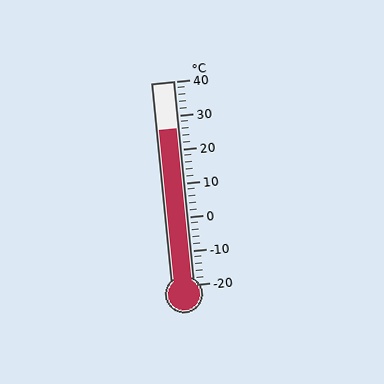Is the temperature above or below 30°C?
The temperature is below 30°C.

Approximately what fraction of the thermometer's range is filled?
The thermometer is filled to approximately 75% of its range.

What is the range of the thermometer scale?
The thermometer scale ranges from -20°C to 40°C.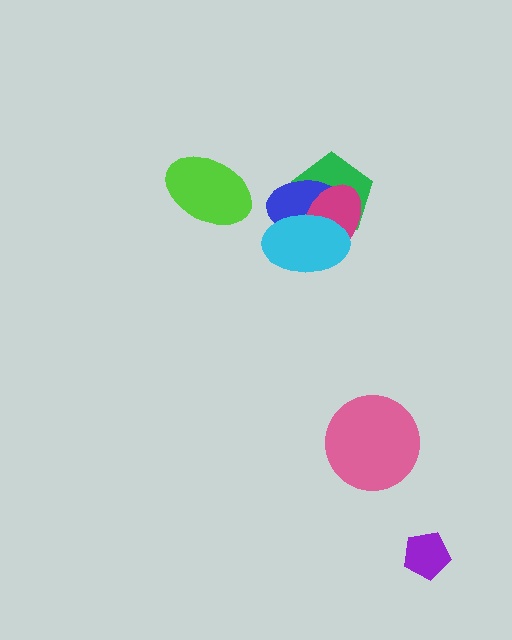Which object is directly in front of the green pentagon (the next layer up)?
The blue ellipse is directly in front of the green pentagon.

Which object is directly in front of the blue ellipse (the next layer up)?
The magenta ellipse is directly in front of the blue ellipse.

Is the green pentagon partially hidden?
Yes, it is partially covered by another shape.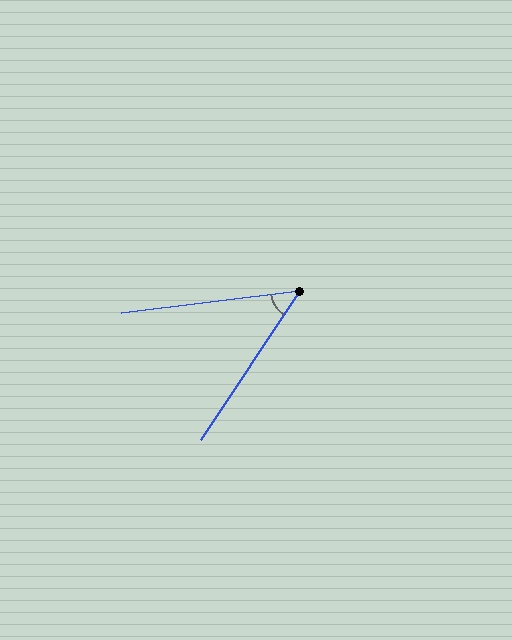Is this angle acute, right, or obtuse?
It is acute.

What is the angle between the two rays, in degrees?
Approximately 49 degrees.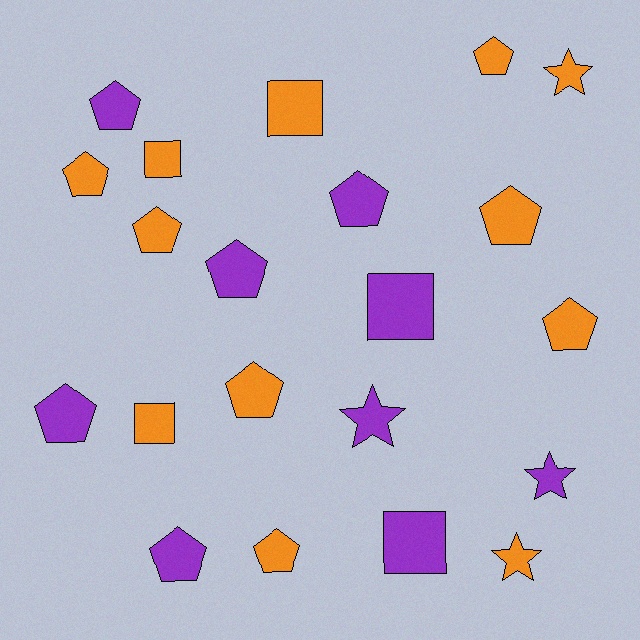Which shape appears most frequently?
Pentagon, with 12 objects.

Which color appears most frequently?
Orange, with 12 objects.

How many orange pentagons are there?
There are 7 orange pentagons.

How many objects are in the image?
There are 21 objects.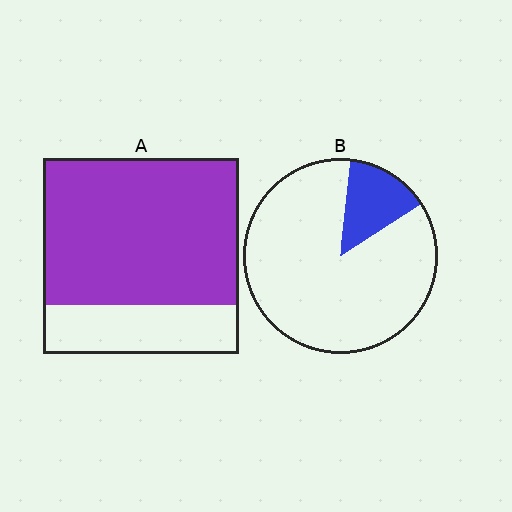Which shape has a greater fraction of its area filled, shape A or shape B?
Shape A.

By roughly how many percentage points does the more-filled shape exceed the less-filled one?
By roughly 60 percentage points (A over B).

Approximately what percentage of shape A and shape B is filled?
A is approximately 75% and B is approximately 15%.